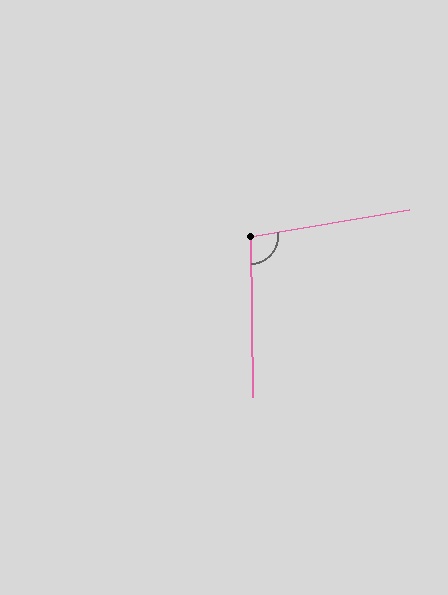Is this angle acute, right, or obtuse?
It is obtuse.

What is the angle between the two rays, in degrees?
Approximately 99 degrees.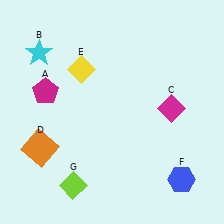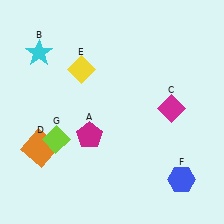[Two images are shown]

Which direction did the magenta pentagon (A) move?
The magenta pentagon (A) moved right.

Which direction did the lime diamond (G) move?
The lime diamond (G) moved up.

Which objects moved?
The objects that moved are: the magenta pentagon (A), the lime diamond (G).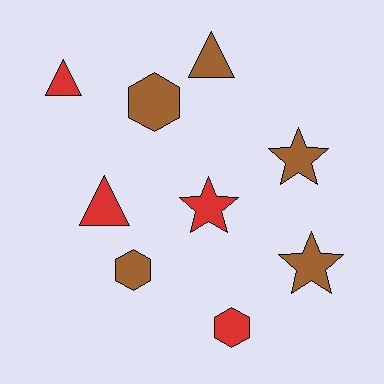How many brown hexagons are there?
There are 2 brown hexagons.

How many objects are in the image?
There are 9 objects.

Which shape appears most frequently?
Triangle, with 3 objects.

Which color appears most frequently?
Brown, with 5 objects.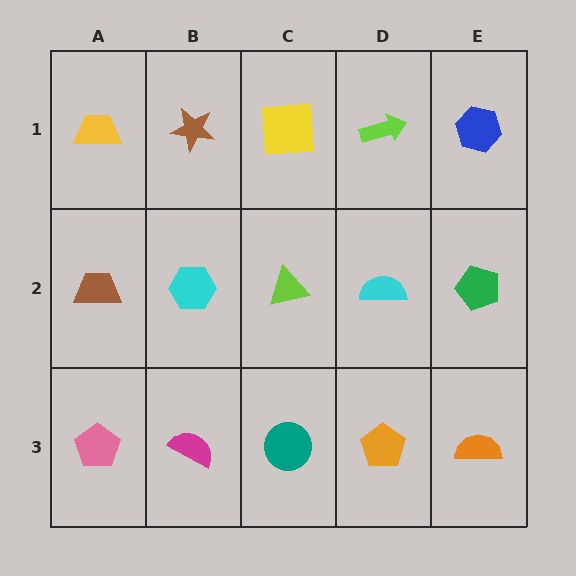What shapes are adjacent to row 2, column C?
A yellow square (row 1, column C), a teal circle (row 3, column C), a cyan hexagon (row 2, column B), a cyan semicircle (row 2, column D).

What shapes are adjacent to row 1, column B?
A cyan hexagon (row 2, column B), a yellow trapezoid (row 1, column A), a yellow square (row 1, column C).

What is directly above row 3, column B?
A cyan hexagon.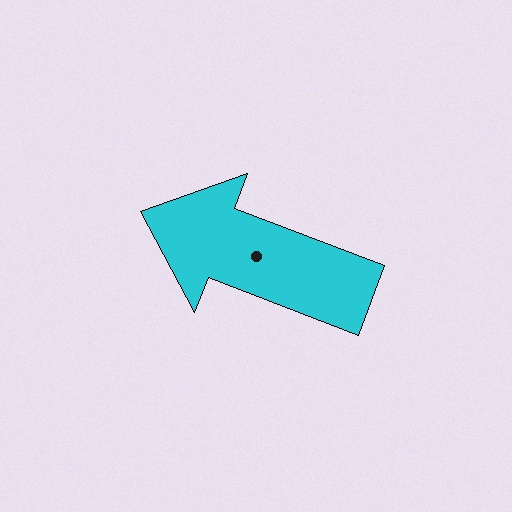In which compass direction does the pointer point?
West.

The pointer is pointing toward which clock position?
Roughly 10 o'clock.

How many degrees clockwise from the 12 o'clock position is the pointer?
Approximately 291 degrees.